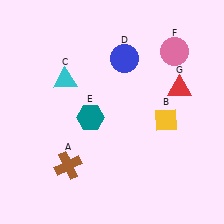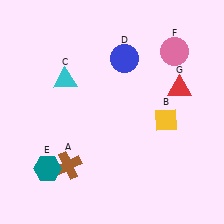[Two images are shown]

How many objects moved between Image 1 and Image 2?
1 object moved between the two images.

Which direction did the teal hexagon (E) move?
The teal hexagon (E) moved down.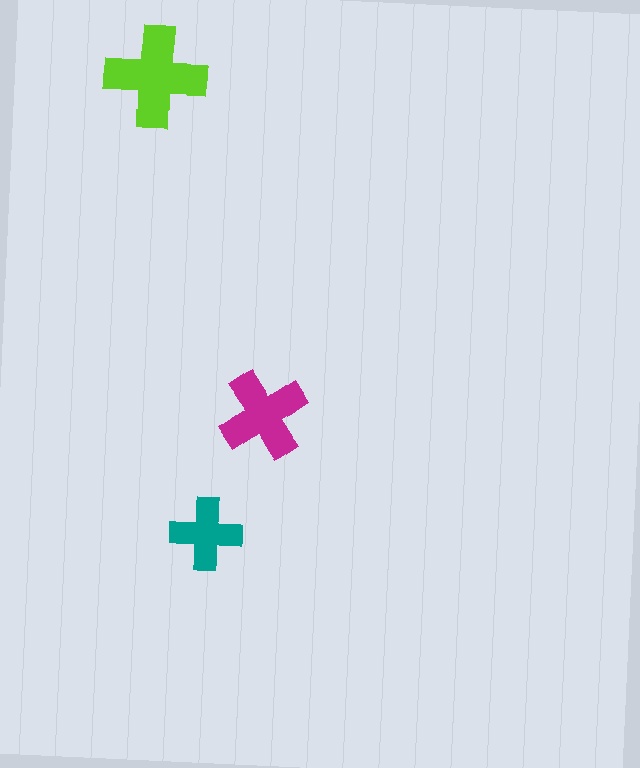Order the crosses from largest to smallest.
the lime one, the magenta one, the teal one.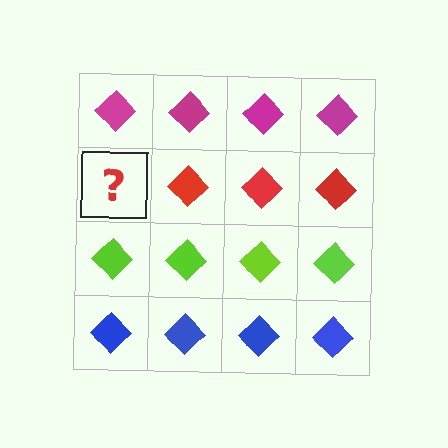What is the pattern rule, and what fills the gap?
The rule is that each row has a consistent color. The gap should be filled with a red diamond.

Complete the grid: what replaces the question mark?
The question mark should be replaced with a red diamond.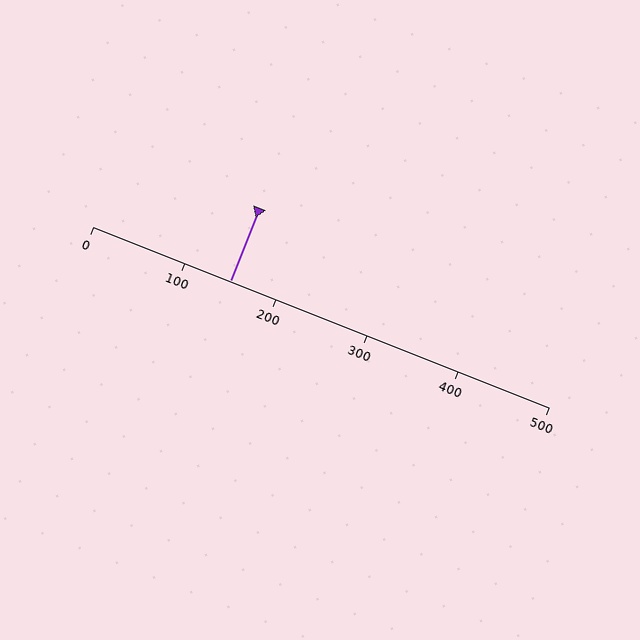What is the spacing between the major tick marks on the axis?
The major ticks are spaced 100 apart.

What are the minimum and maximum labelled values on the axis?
The axis runs from 0 to 500.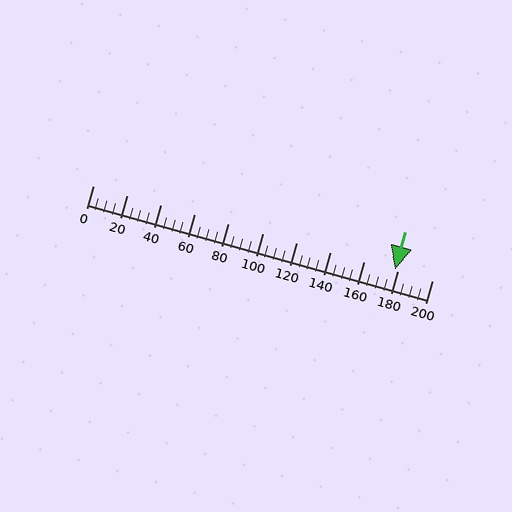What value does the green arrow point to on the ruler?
The green arrow points to approximately 178.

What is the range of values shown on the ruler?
The ruler shows values from 0 to 200.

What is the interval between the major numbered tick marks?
The major tick marks are spaced 20 units apart.